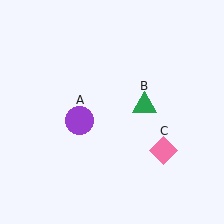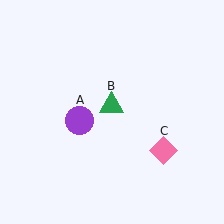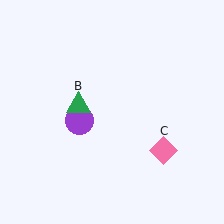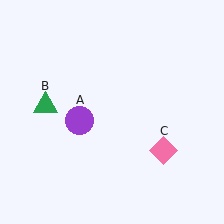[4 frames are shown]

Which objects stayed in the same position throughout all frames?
Purple circle (object A) and pink diamond (object C) remained stationary.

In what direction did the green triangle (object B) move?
The green triangle (object B) moved left.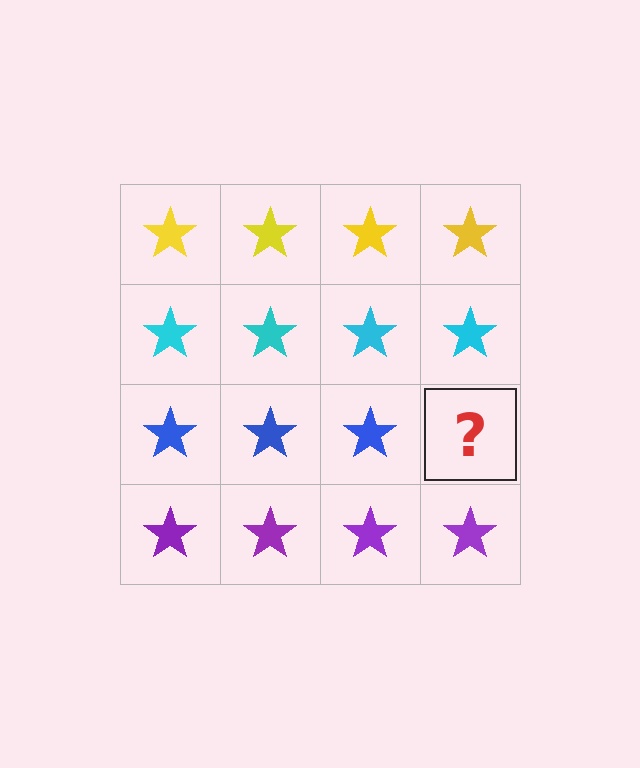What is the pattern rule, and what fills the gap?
The rule is that each row has a consistent color. The gap should be filled with a blue star.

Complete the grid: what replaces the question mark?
The question mark should be replaced with a blue star.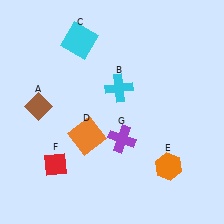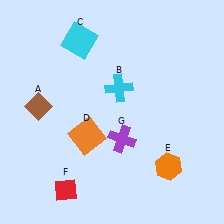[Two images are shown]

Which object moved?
The red diamond (F) moved down.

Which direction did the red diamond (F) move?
The red diamond (F) moved down.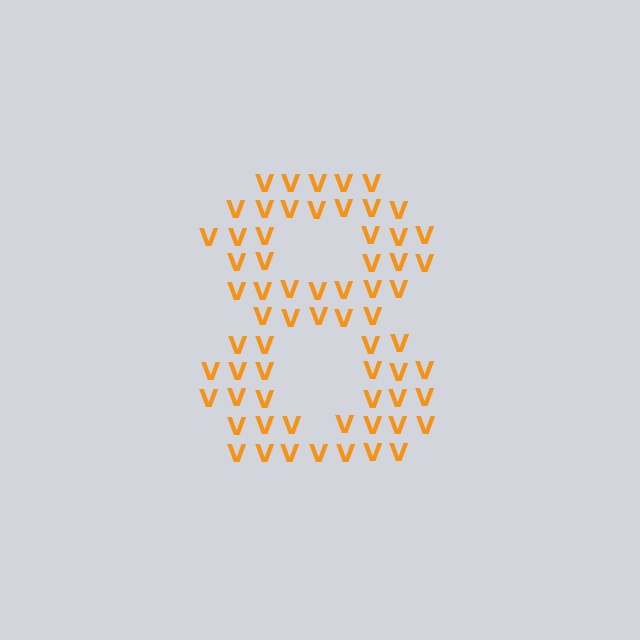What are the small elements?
The small elements are letter V's.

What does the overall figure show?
The overall figure shows the digit 8.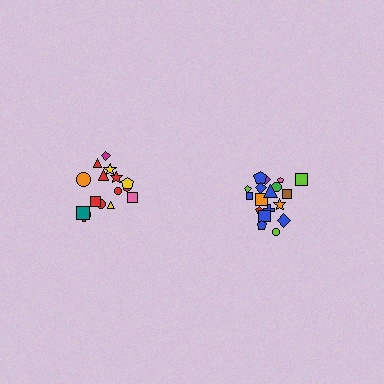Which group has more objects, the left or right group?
The right group.